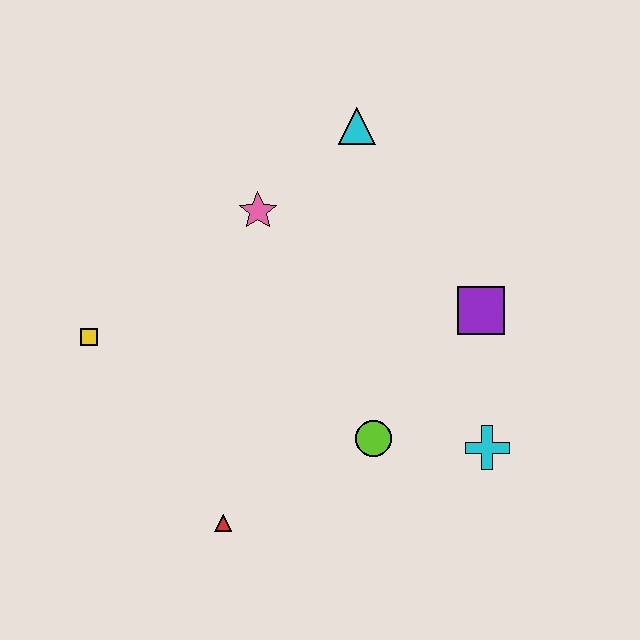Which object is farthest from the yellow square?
The cyan cross is farthest from the yellow square.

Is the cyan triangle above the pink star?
Yes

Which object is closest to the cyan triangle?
The pink star is closest to the cyan triangle.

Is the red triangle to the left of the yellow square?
No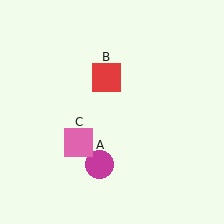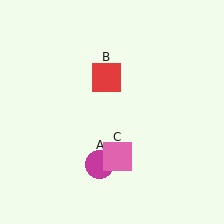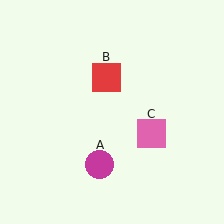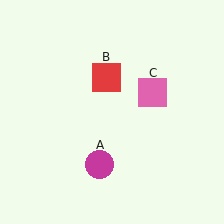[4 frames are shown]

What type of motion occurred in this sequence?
The pink square (object C) rotated counterclockwise around the center of the scene.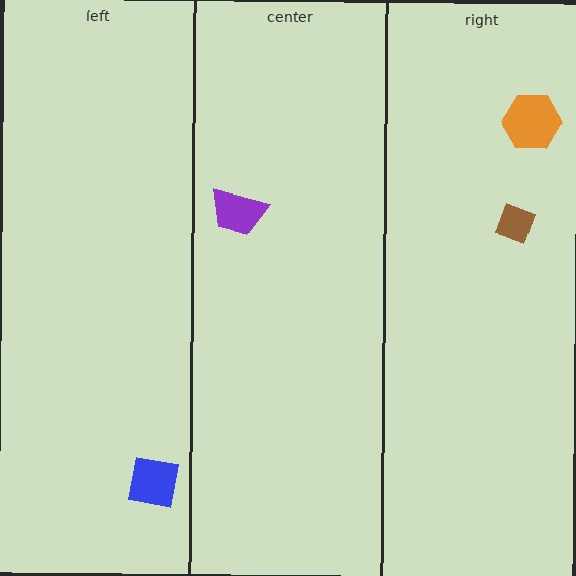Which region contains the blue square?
The left region.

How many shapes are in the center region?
1.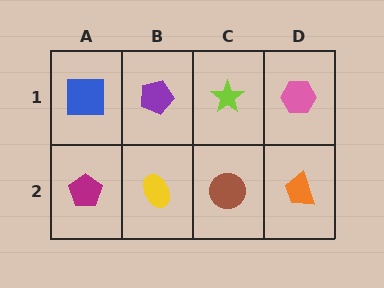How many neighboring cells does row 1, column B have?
3.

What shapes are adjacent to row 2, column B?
A purple pentagon (row 1, column B), a magenta pentagon (row 2, column A), a brown circle (row 2, column C).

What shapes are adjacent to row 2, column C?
A lime star (row 1, column C), a yellow ellipse (row 2, column B), an orange trapezoid (row 2, column D).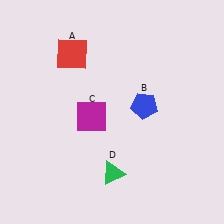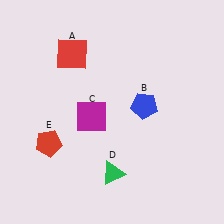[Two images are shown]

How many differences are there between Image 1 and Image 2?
There is 1 difference between the two images.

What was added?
A red pentagon (E) was added in Image 2.